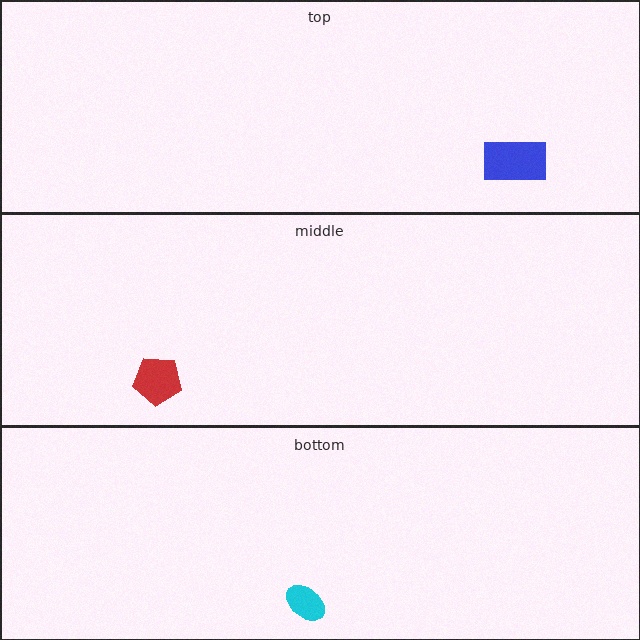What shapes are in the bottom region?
The cyan ellipse.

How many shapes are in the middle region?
1.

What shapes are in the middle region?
The red pentagon.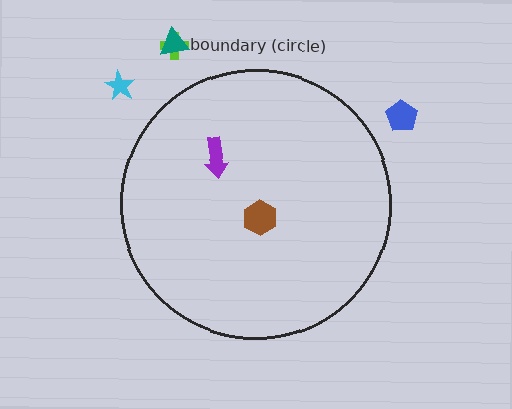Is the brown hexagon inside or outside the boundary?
Inside.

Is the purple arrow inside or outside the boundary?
Inside.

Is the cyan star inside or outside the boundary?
Outside.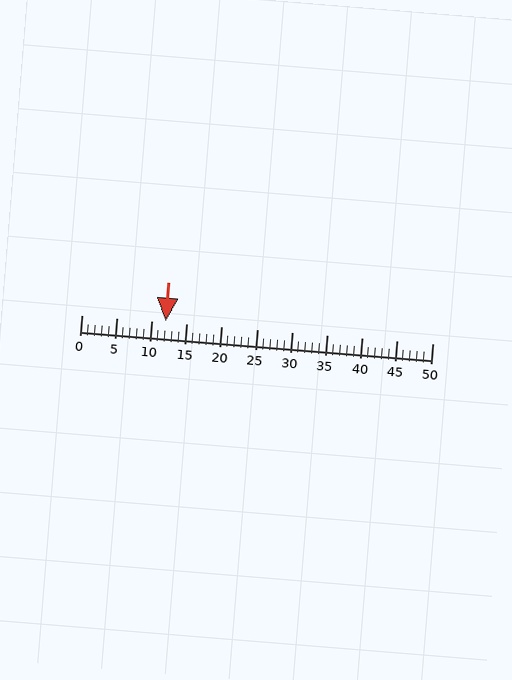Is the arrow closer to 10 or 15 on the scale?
The arrow is closer to 10.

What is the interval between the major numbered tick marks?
The major tick marks are spaced 5 units apart.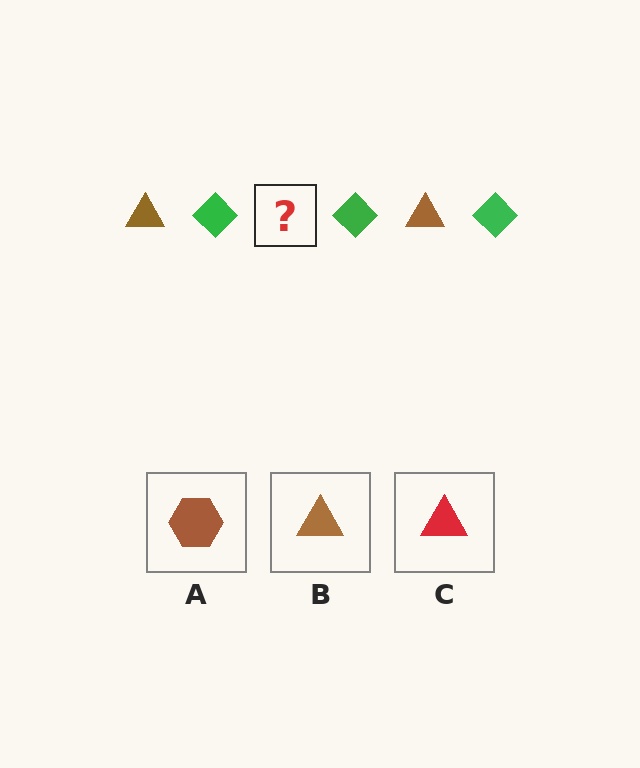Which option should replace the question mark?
Option B.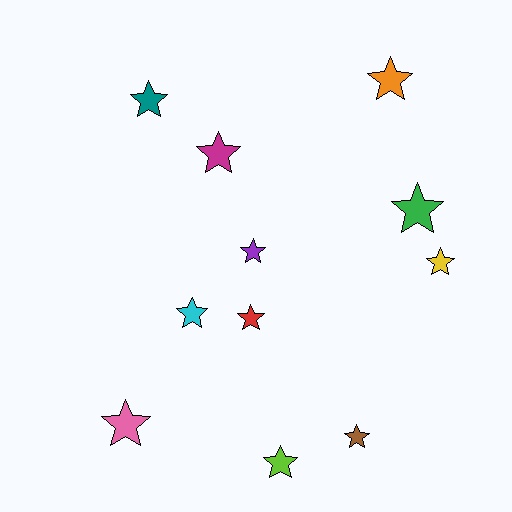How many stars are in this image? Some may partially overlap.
There are 11 stars.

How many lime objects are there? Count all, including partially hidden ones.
There is 1 lime object.